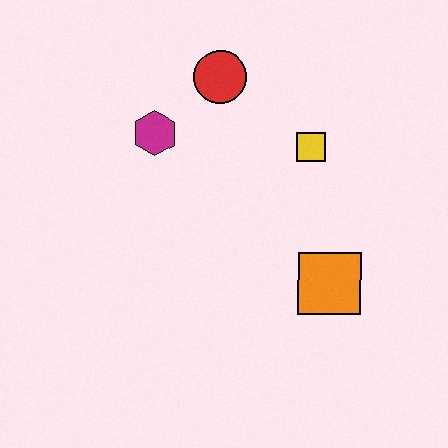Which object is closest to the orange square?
The yellow square is closest to the orange square.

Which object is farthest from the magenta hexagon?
The orange square is farthest from the magenta hexagon.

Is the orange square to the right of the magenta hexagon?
Yes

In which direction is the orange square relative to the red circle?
The orange square is below the red circle.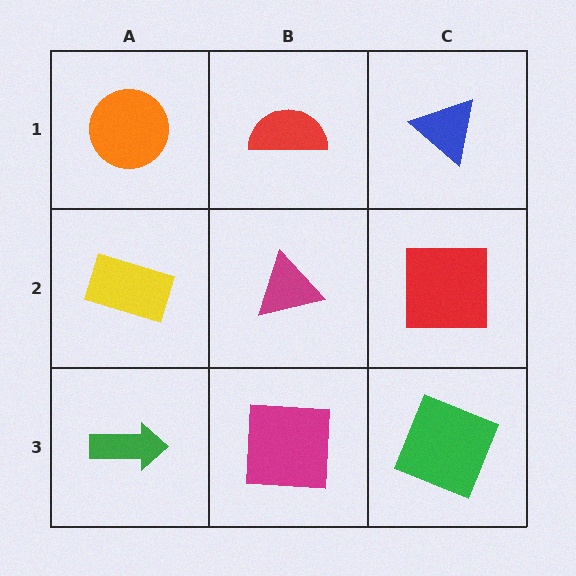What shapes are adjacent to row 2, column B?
A red semicircle (row 1, column B), a magenta square (row 3, column B), a yellow rectangle (row 2, column A), a red square (row 2, column C).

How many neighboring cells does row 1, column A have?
2.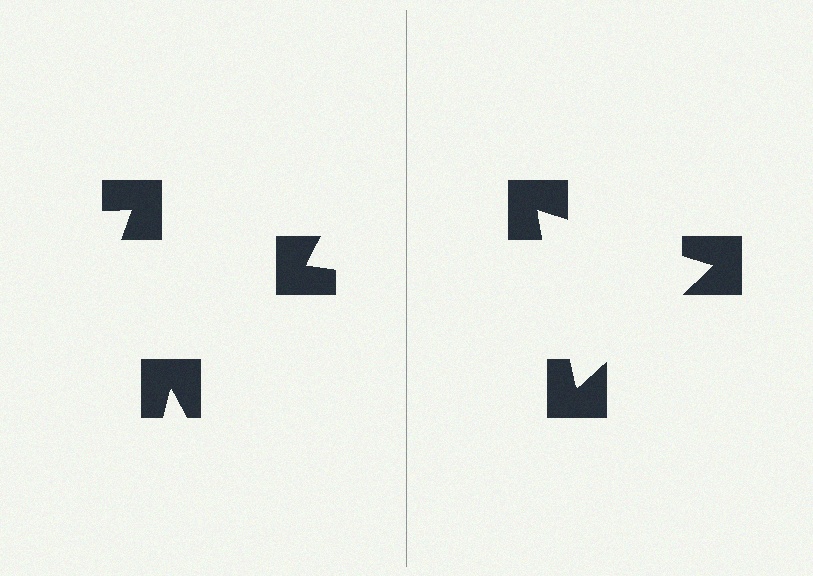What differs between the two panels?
The notched squares are positioned identically on both sides; only the wedge orientations differ. On the right they align to a triangle; on the left they are misaligned.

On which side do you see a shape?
An illusory triangle appears on the right side. On the left side the wedge cuts are rotated, so no coherent shape forms.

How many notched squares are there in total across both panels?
6 — 3 on each side.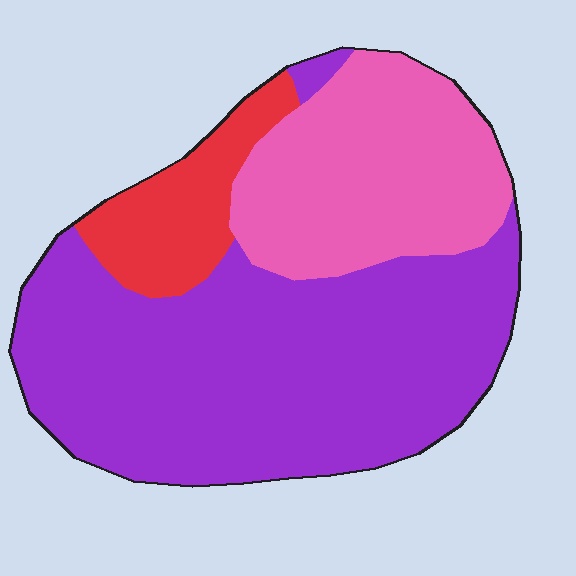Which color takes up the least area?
Red, at roughly 10%.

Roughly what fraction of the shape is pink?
Pink takes up between a quarter and a half of the shape.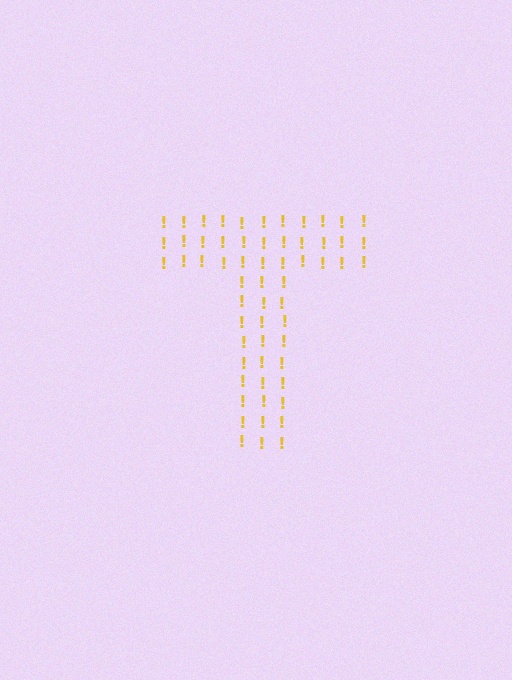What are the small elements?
The small elements are exclamation marks.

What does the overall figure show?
The overall figure shows the letter T.